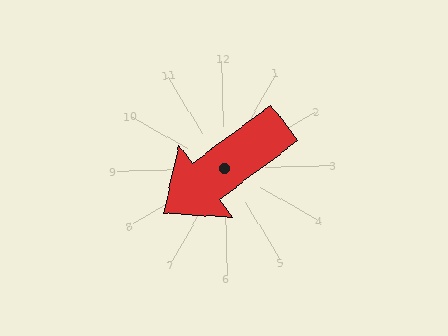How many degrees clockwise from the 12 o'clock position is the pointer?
Approximately 235 degrees.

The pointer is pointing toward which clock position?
Roughly 8 o'clock.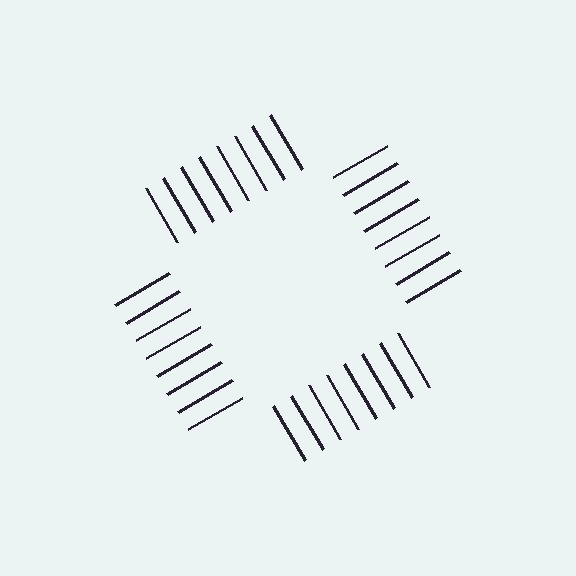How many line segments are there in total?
32 — 8 along each of the 4 edges.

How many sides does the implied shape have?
4 sides — the line-ends trace a square.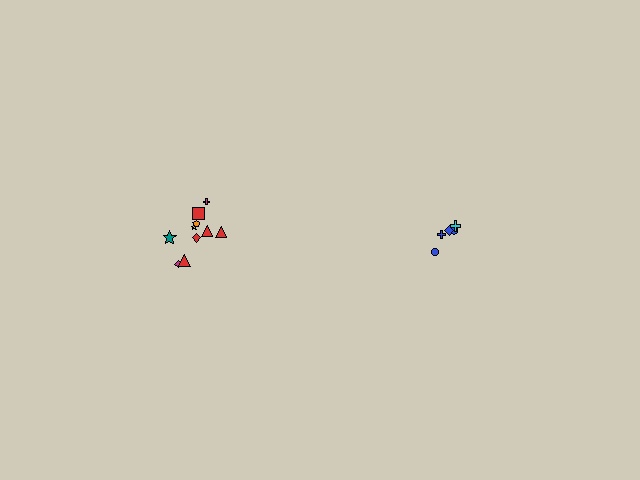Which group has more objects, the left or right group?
The left group.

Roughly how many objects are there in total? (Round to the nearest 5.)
Roughly 15 objects in total.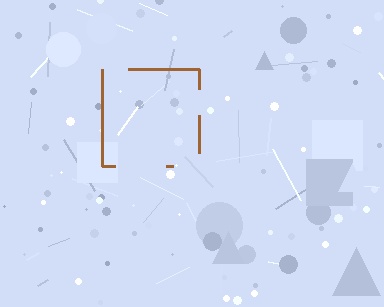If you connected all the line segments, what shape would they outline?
They would outline a square.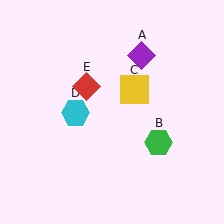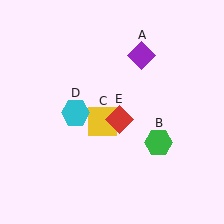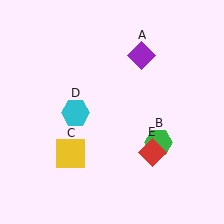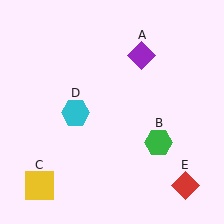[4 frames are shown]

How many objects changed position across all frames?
2 objects changed position: yellow square (object C), red diamond (object E).